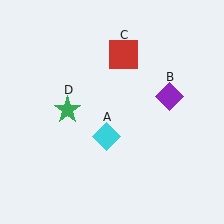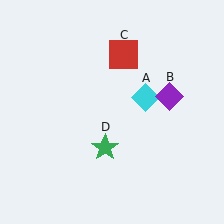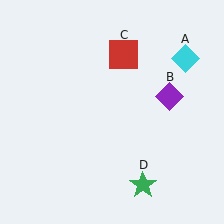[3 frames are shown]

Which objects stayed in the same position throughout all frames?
Purple diamond (object B) and red square (object C) remained stationary.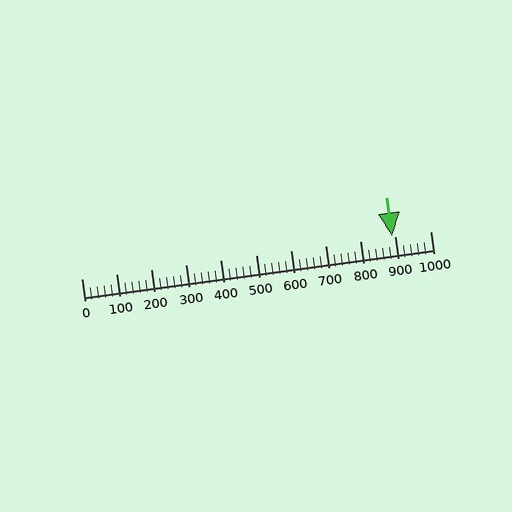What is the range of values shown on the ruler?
The ruler shows values from 0 to 1000.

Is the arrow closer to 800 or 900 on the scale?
The arrow is closer to 900.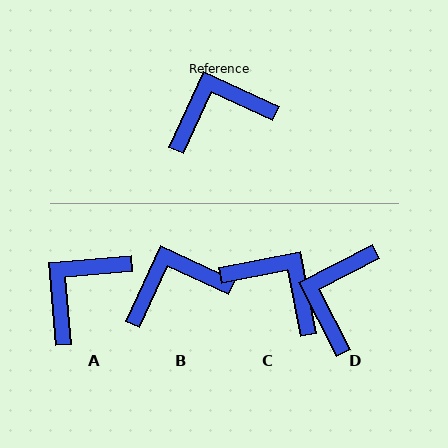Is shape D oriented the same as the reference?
No, it is off by about 52 degrees.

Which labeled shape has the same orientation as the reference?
B.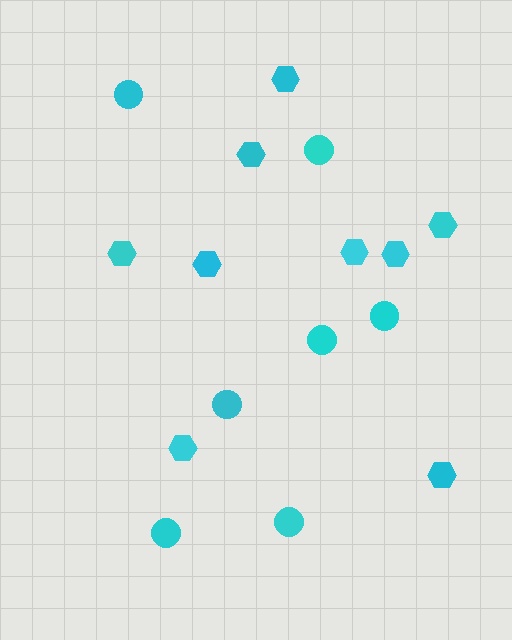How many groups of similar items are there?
There are 2 groups: one group of circles (7) and one group of hexagons (9).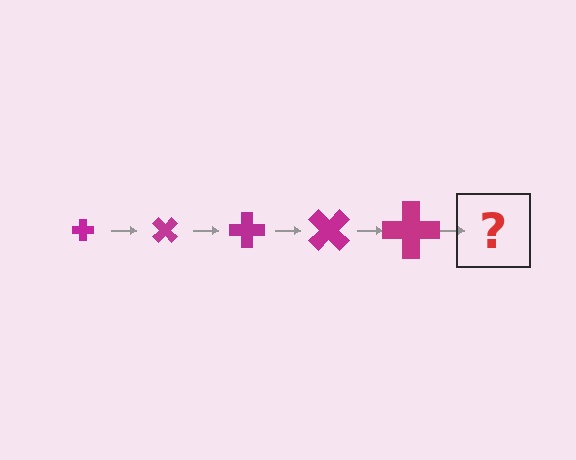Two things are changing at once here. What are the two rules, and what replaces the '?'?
The two rules are that the cross grows larger each step and it rotates 45 degrees each step. The '?' should be a cross, larger than the previous one and rotated 225 degrees from the start.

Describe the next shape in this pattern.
It should be a cross, larger than the previous one and rotated 225 degrees from the start.